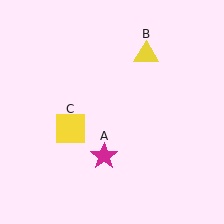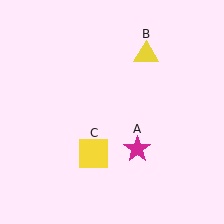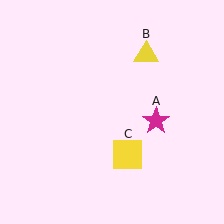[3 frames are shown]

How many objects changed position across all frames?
2 objects changed position: magenta star (object A), yellow square (object C).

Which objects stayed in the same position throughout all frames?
Yellow triangle (object B) remained stationary.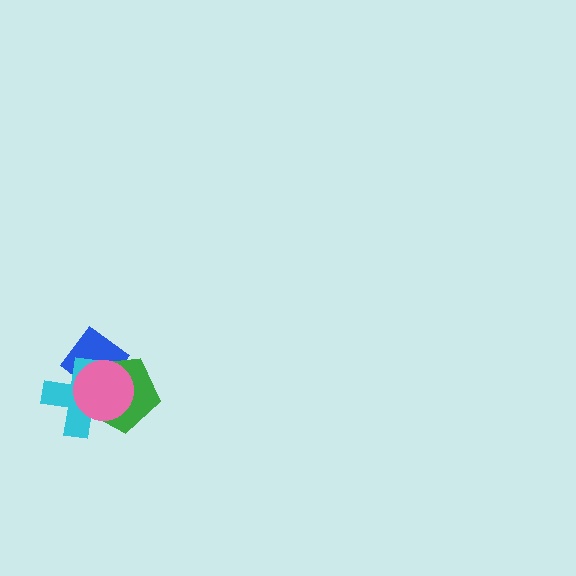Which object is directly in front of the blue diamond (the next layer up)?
The cyan cross is directly in front of the blue diamond.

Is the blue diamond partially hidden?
Yes, it is partially covered by another shape.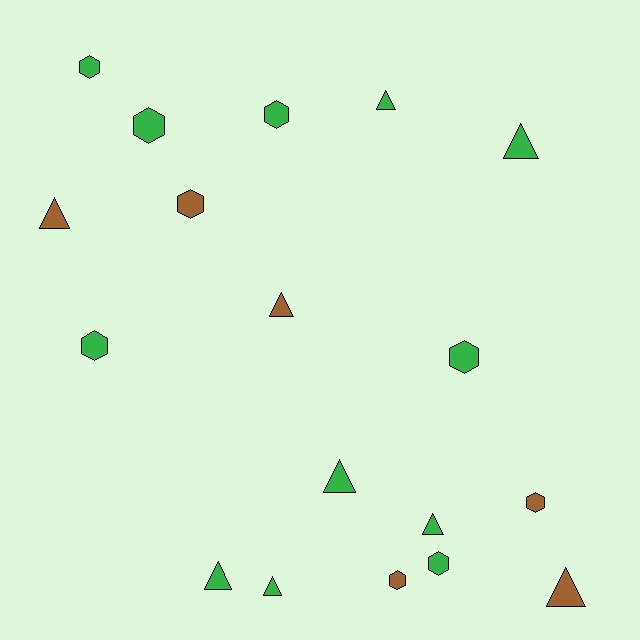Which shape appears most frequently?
Hexagon, with 9 objects.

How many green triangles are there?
There are 6 green triangles.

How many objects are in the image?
There are 18 objects.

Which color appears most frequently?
Green, with 12 objects.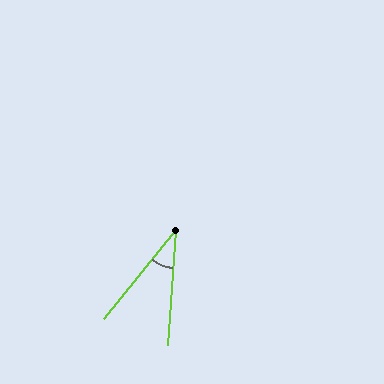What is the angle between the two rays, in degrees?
Approximately 35 degrees.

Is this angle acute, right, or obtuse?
It is acute.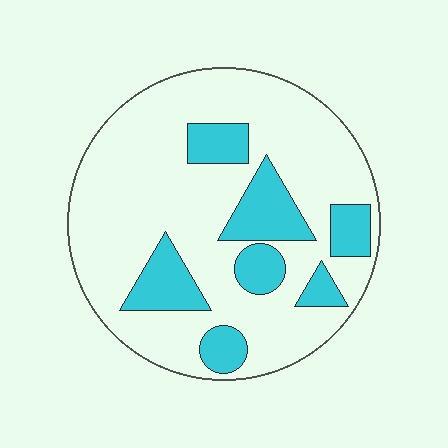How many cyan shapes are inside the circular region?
7.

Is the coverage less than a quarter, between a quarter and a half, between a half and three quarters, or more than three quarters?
Less than a quarter.